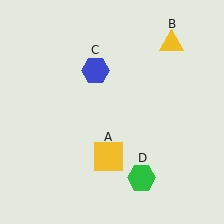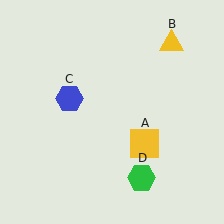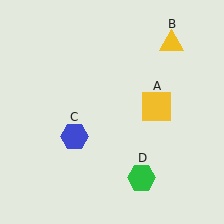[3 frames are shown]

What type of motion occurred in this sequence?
The yellow square (object A), blue hexagon (object C) rotated counterclockwise around the center of the scene.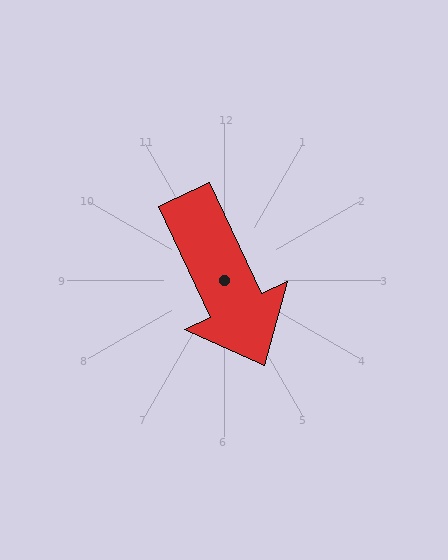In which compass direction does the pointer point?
Southeast.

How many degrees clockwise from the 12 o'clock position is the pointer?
Approximately 155 degrees.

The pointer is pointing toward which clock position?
Roughly 5 o'clock.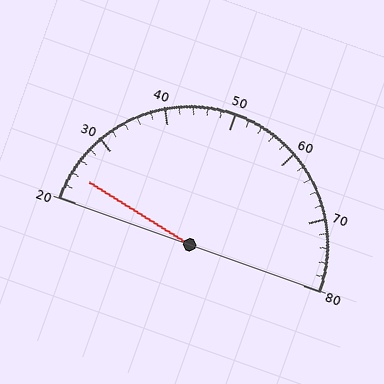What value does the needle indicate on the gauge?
The needle indicates approximately 24.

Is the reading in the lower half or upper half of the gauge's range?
The reading is in the lower half of the range (20 to 80).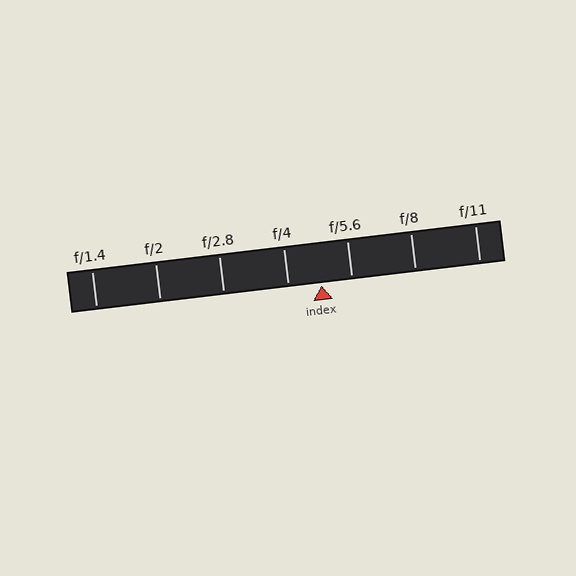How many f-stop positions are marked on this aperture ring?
There are 7 f-stop positions marked.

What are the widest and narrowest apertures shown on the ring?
The widest aperture shown is f/1.4 and the narrowest is f/11.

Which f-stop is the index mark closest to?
The index mark is closest to f/5.6.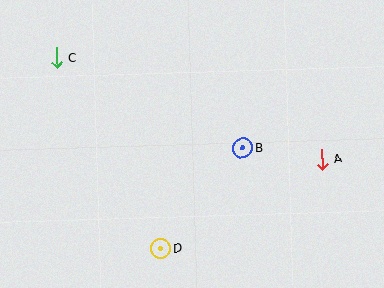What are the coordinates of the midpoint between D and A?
The midpoint between D and A is at (241, 204).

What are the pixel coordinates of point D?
Point D is at (161, 249).